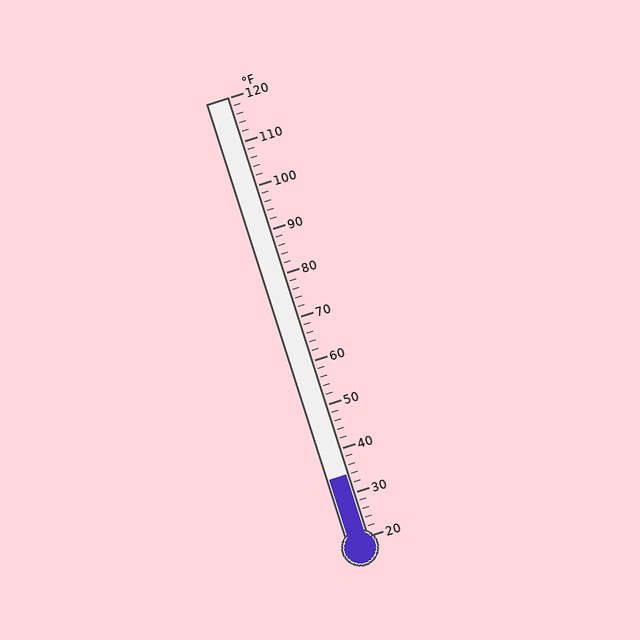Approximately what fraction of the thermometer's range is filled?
The thermometer is filled to approximately 15% of its range.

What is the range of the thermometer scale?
The thermometer scale ranges from 20°F to 120°F.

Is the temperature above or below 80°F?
The temperature is below 80°F.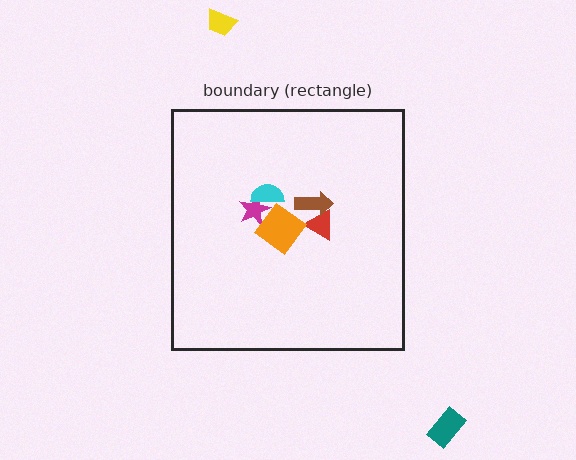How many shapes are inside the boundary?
5 inside, 2 outside.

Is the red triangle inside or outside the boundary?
Inside.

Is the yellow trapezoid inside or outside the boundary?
Outside.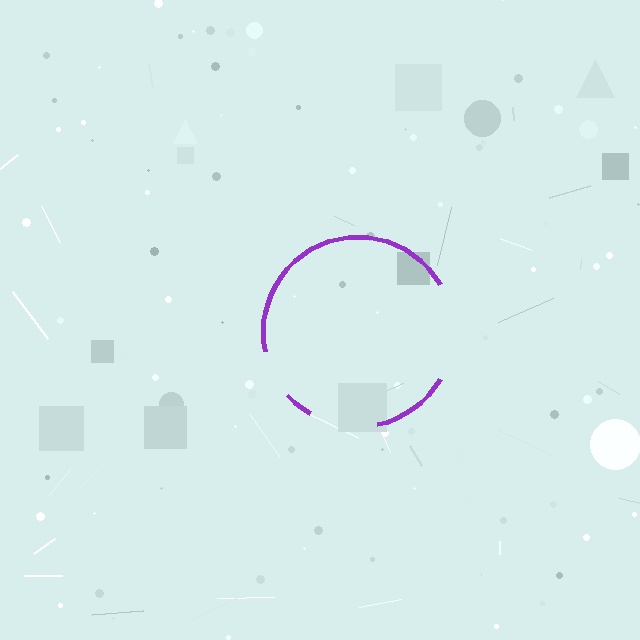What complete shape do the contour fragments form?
The contour fragments form a circle.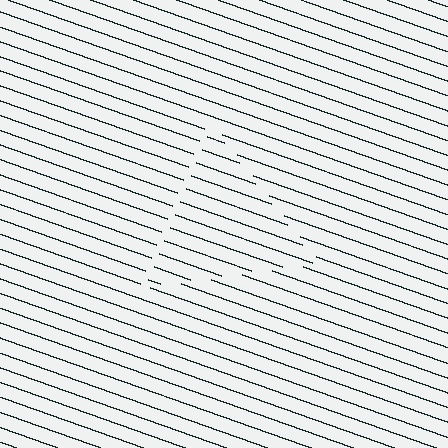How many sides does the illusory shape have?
3 sides — the line-ends trace a triangle.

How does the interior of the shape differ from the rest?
The interior of the shape contains the same grating, shifted by half a period — the contour is defined by the phase discontinuity where line-ends from the inner and outer gratings abut.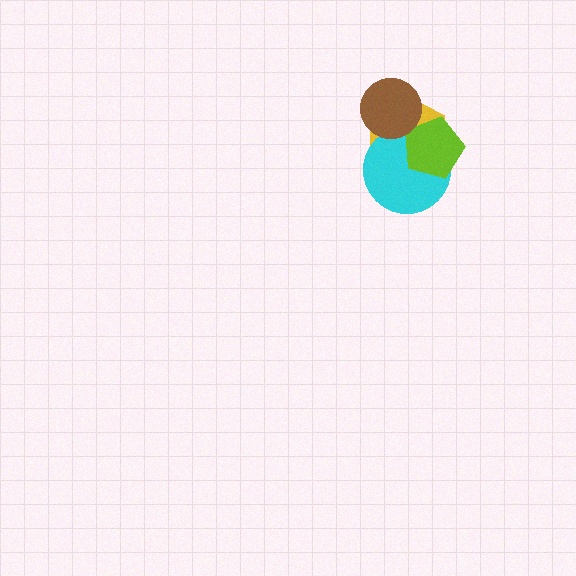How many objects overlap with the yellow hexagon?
3 objects overlap with the yellow hexagon.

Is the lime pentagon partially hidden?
No, no other shape covers it.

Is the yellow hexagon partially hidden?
Yes, it is partially covered by another shape.